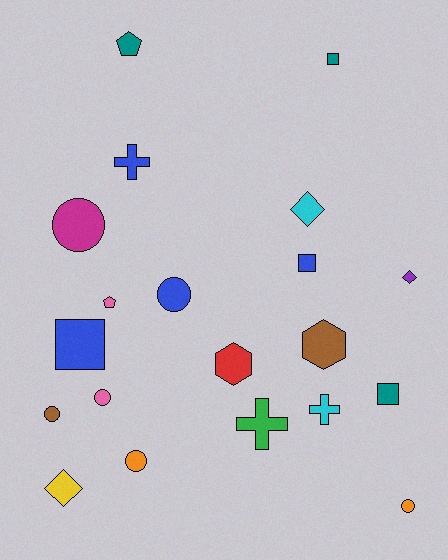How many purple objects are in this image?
There is 1 purple object.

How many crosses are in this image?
There are 3 crosses.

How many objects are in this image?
There are 20 objects.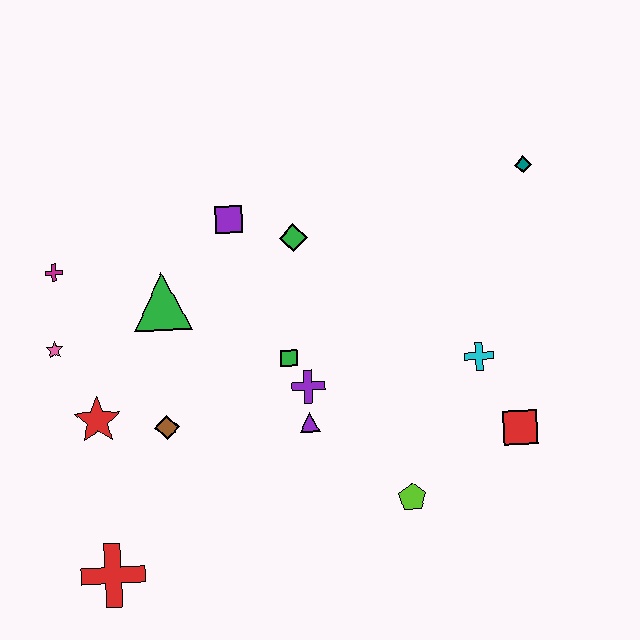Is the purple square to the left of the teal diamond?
Yes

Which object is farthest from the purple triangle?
The teal diamond is farthest from the purple triangle.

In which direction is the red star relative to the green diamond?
The red star is to the left of the green diamond.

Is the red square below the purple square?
Yes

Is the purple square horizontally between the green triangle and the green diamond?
Yes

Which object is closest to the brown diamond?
The red star is closest to the brown diamond.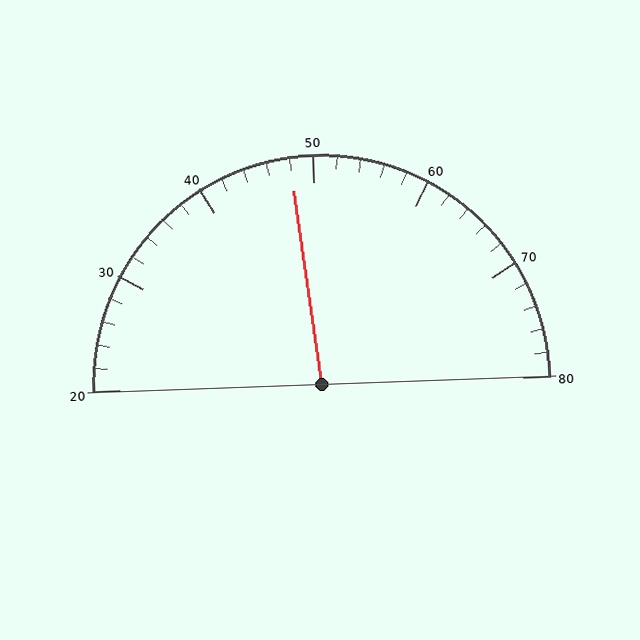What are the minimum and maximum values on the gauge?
The gauge ranges from 20 to 80.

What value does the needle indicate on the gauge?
The needle indicates approximately 48.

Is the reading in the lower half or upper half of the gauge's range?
The reading is in the lower half of the range (20 to 80).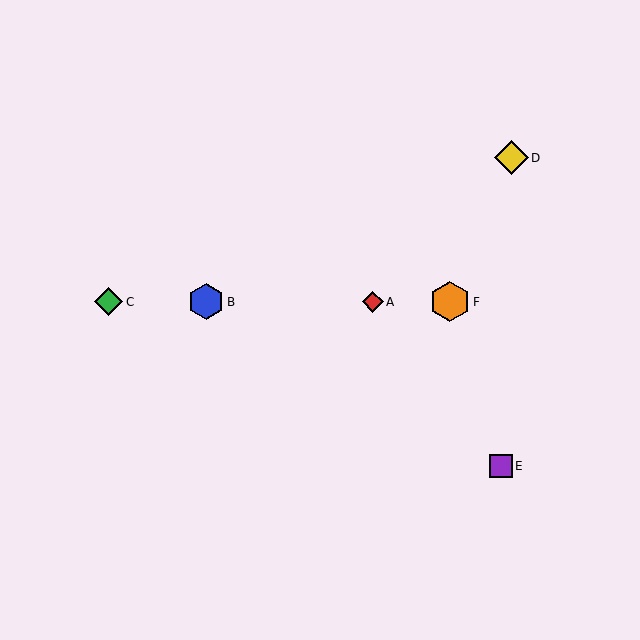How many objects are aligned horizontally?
4 objects (A, B, C, F) are aligned horizontally.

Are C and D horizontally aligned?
No, C is at y≈302 and D is at y≈158.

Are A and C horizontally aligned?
Yes, both are at y≈302.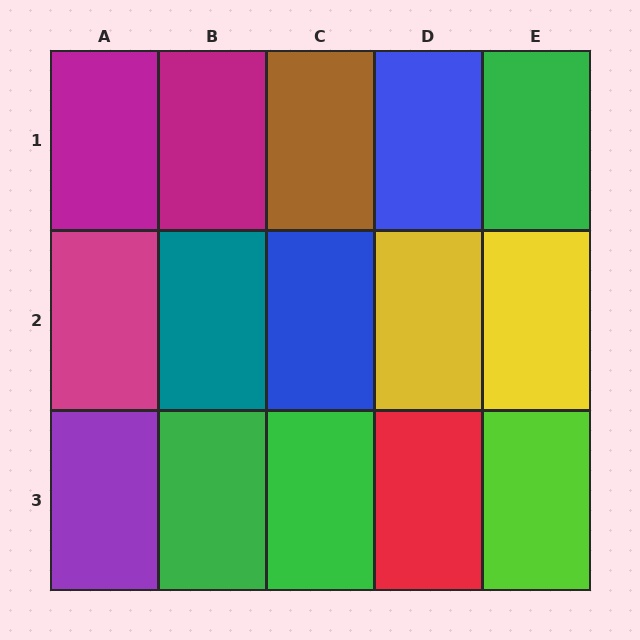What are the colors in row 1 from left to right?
Magenta, magenta, brown, blue, green.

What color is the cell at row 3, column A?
Purple.